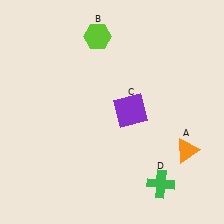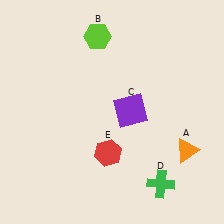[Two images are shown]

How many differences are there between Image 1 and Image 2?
There is 1 difference between the two images.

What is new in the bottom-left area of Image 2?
A red hexagon (E) was added in the bottom-left area of Image 2.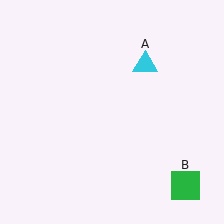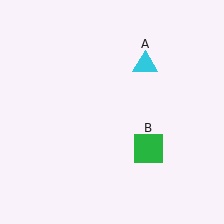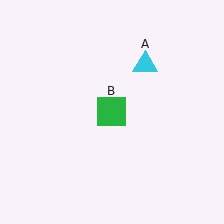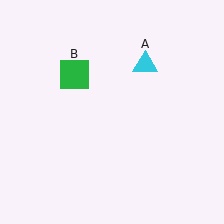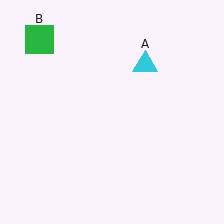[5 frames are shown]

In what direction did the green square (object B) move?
The green square (object B) moved up and to the left.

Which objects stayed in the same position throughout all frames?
Cyan triangle (object A) remained stationary.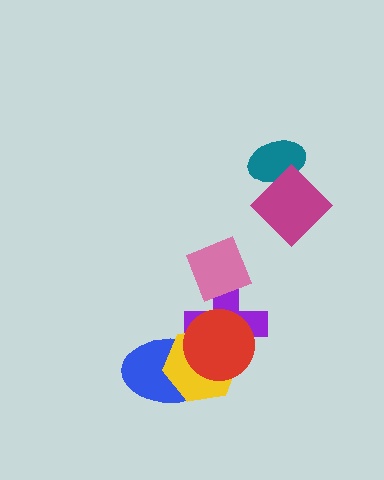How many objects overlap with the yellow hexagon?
3 objects overlap with the yellow hexagon.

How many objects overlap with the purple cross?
4 objects overlap with the purple cross.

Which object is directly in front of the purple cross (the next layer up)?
The blue ellipse is directly in front of the purple cross.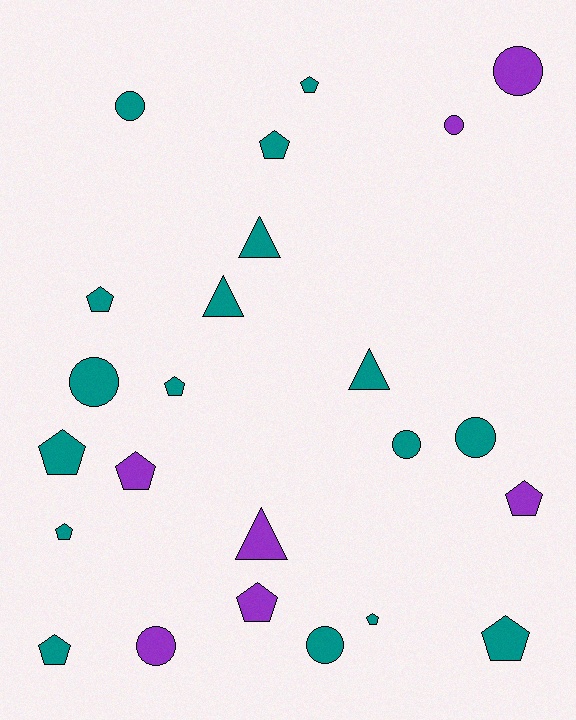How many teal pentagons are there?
There are 9 teal pentagons.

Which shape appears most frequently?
Pentagon, with 12 objects.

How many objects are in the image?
There are 24 objects.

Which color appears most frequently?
Teal, with 17 objects.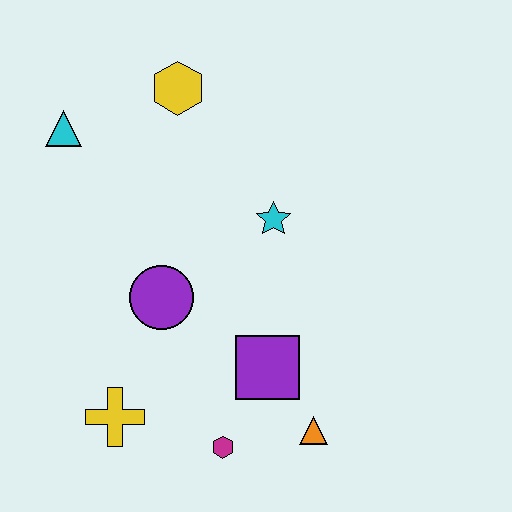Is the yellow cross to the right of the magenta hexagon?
No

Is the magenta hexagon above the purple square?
No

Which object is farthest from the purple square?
The cyan triangle is farthest from the purple square.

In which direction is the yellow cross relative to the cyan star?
The yellow cross is below the cyan star.